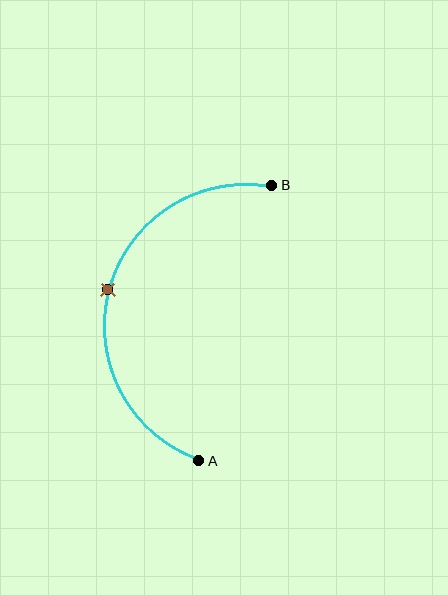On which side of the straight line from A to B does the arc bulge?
The arc bulges to the left of the straight line connecting A and B.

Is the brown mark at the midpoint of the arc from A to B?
Yes. The brown mark lies on the arc at equal arc-length from both A and B — it is the arc midpoint.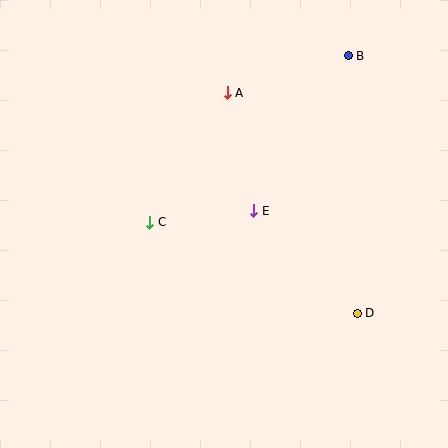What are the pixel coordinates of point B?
Point B is at (348, 56).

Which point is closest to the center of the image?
Point E at (254, 211) is closest to the center.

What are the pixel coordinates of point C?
Point C is at (150, 222).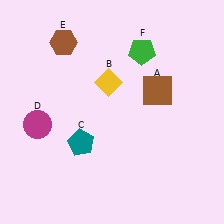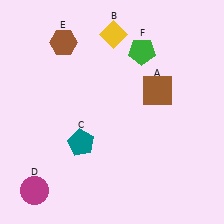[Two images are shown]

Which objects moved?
The objects that moved are: the yellow diamond (B), the magenta circle (D).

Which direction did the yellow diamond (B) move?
The yellow diamond (B) moved up.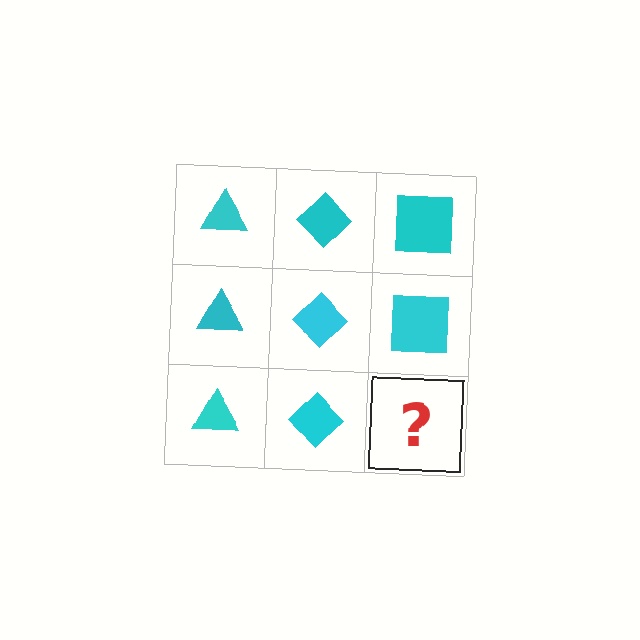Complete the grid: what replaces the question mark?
The question mark should be replaced with a cyan square.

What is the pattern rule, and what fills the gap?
The rule is that each column has a consistent shape. The gap should be filled with a cyan square.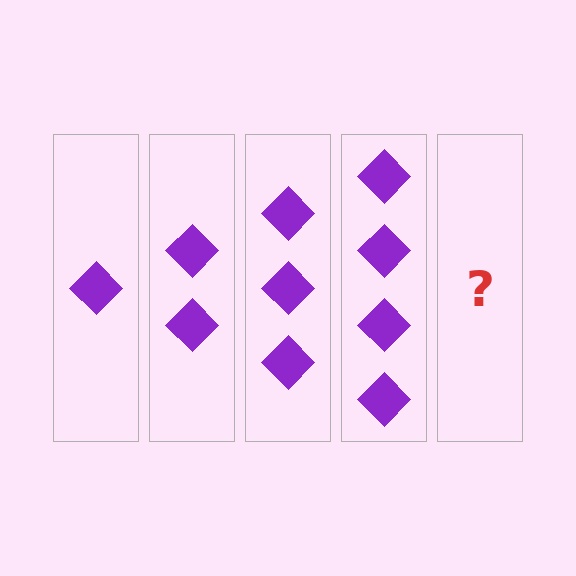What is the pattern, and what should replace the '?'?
The pattern is that each step adds one more diamond. The '?' should be 5 diamonds.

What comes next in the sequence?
The next element should be 5 diamonds.